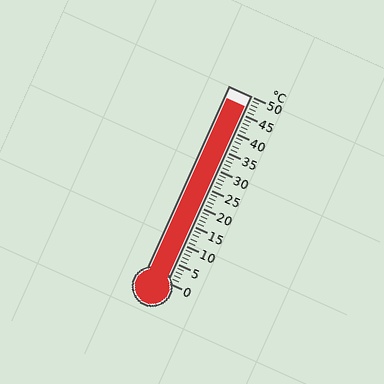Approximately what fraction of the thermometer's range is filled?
The thermometer is filled to approximately 95% of its range.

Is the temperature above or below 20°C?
The temperature is above 20°C.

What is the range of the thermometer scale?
The thermometer scale ranges from 0°C to 50°C.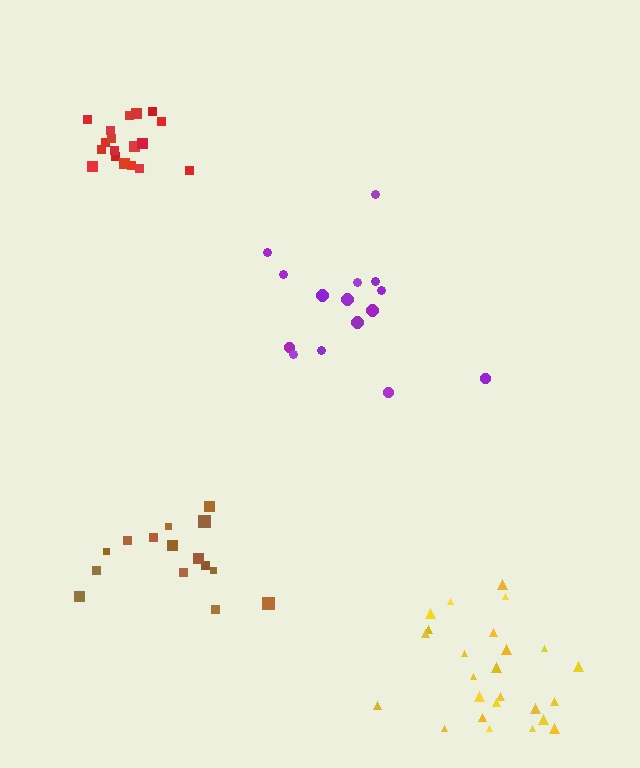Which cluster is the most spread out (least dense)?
Purple.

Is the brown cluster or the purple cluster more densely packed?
Brown.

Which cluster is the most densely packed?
Red.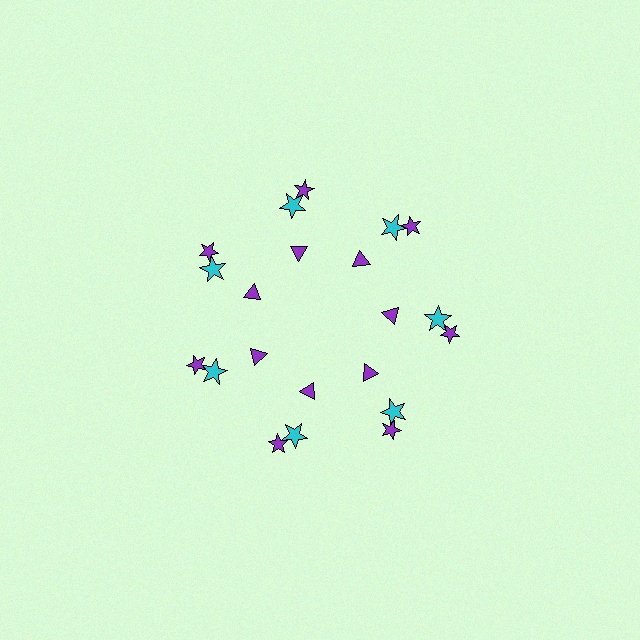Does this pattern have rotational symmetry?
Yes, this pattern has 7-fold rotational symmetry. It looks the same after rotating 51 degrees around the center.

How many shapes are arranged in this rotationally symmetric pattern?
There are 21 shapes, arranged in 7 groups of 3.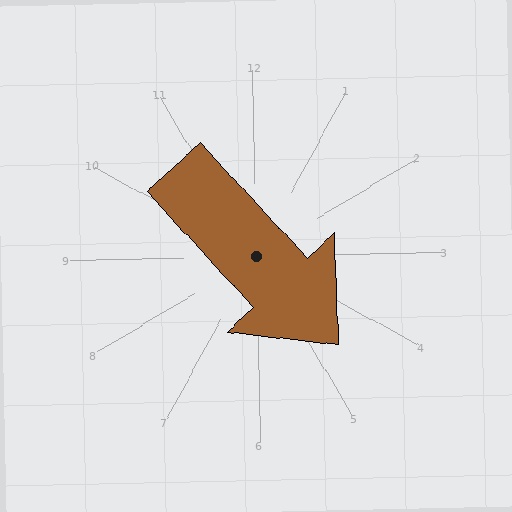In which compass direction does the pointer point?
Southeast.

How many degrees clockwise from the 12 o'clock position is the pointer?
Approximately 138 degrees.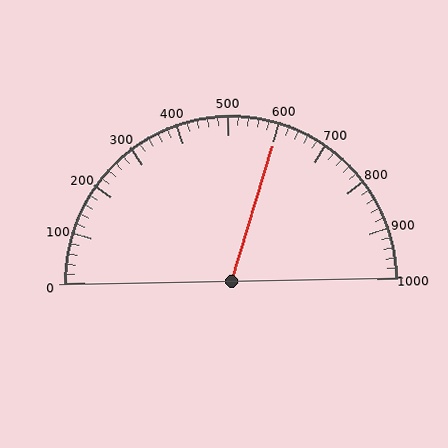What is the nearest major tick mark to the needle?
The nearest major tick mark is 600.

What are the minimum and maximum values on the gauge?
The gauge ranges from 0 to 1000.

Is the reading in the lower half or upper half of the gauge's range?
The reading is in the upper half of the range (0 to 1000).